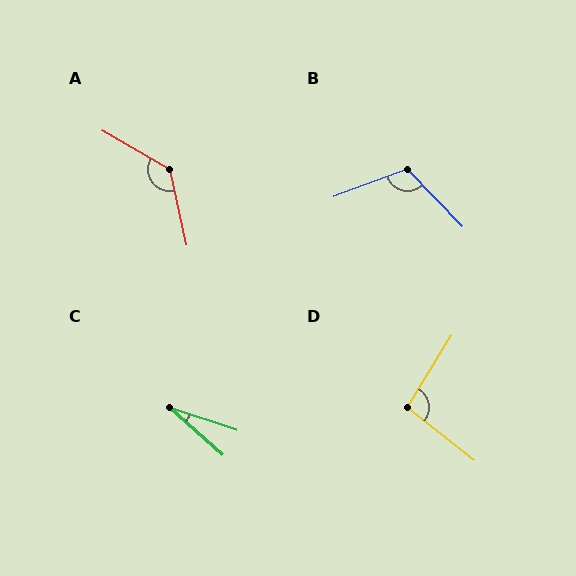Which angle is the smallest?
C, at approximately 23 degrees.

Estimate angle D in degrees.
Approximately 97 degrees.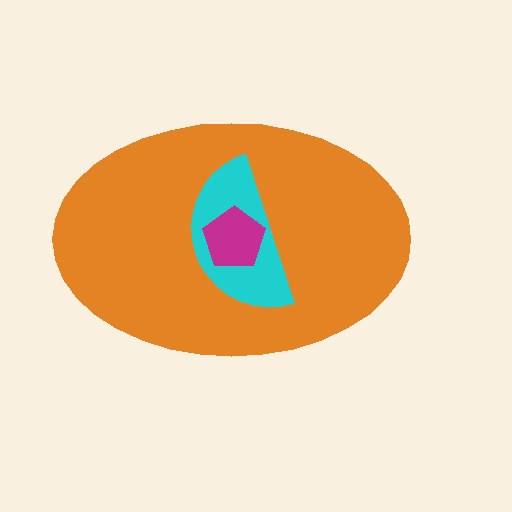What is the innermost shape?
The magenta pentagon.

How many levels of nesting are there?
3.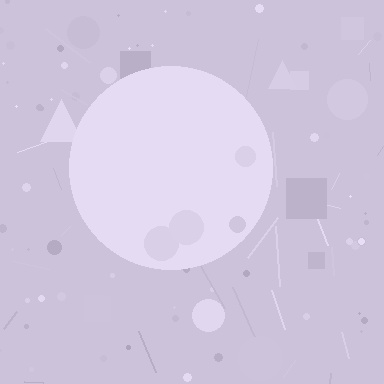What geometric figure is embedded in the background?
A circle is embedded in the background.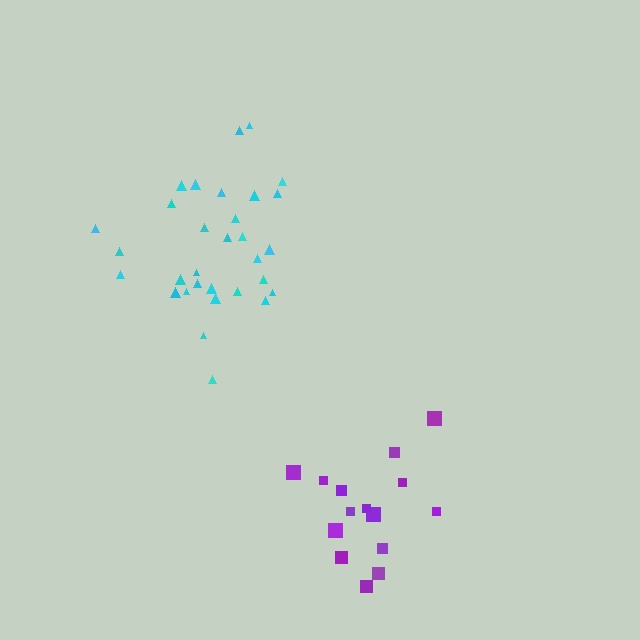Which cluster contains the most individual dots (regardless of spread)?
Cyan (31).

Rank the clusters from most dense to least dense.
cyan, purple.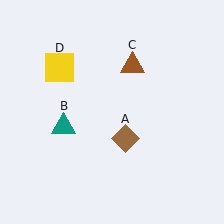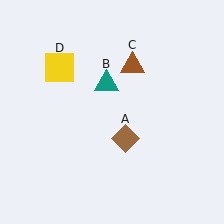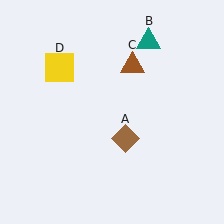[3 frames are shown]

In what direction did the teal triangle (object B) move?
The teal triangle (object B) moved up and to the right.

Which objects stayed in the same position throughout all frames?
Brown diamond (object A) and brown triangle (object C) and yellow square (object D) remained stationary.